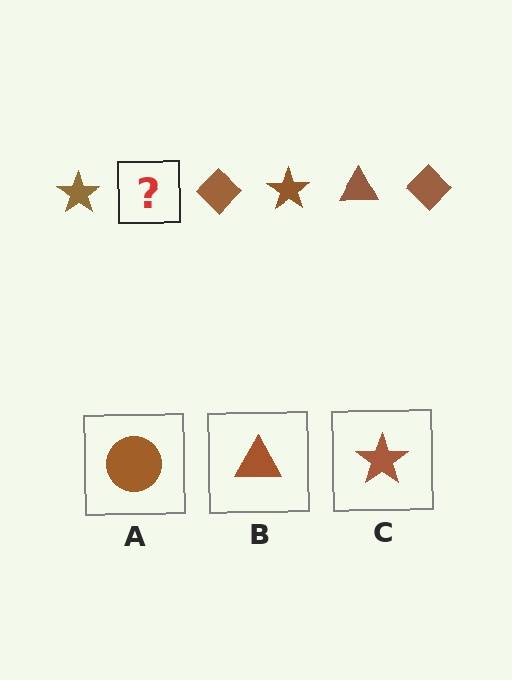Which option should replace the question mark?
Option B.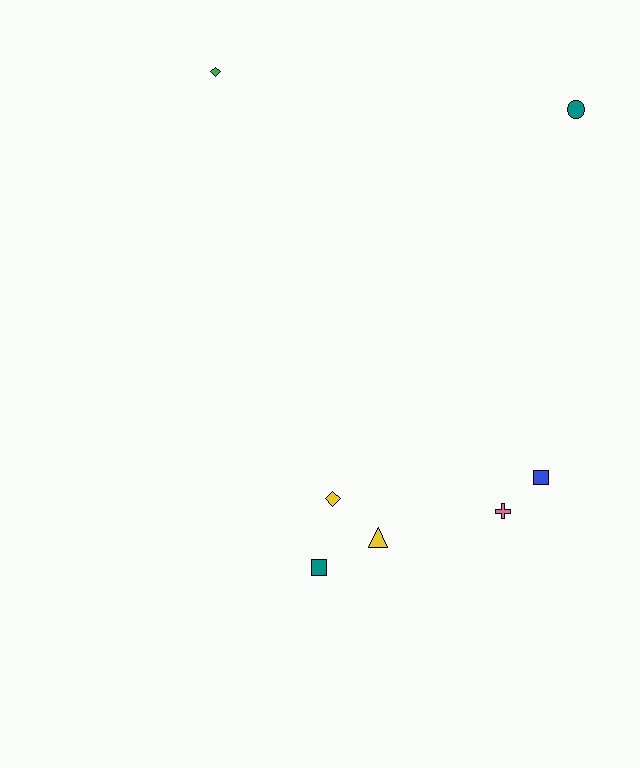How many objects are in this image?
There are 7 objects.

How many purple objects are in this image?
There are no purple objects.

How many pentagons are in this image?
There are no pentagons.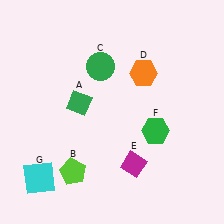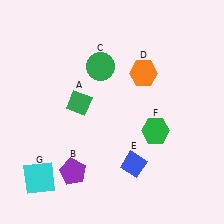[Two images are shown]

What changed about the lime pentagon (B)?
In Image 1, B is lime. In Image 2, it changed to purple.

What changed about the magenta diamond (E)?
In Image 1, E is magenta. In Image 2, it changed to blue.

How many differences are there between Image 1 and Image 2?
There are 2 differences between the two images.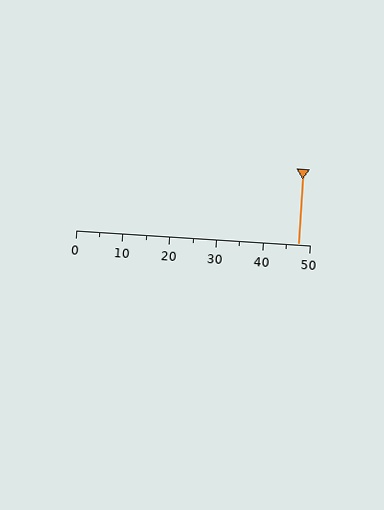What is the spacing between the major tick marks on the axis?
The major ticks are spaced 10 apart.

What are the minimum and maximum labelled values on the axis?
The axis runs from 0 to 50.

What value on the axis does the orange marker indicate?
The marker indicates approximately 47.5.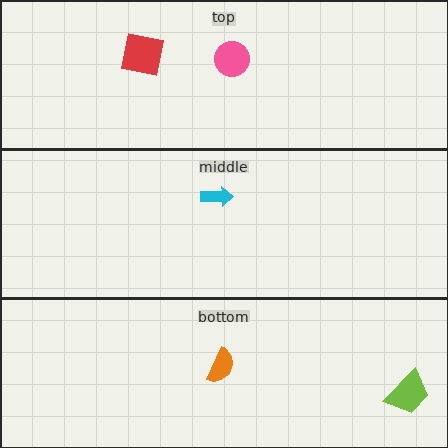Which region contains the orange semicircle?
The bottom region.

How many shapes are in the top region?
2.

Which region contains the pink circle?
The top region.